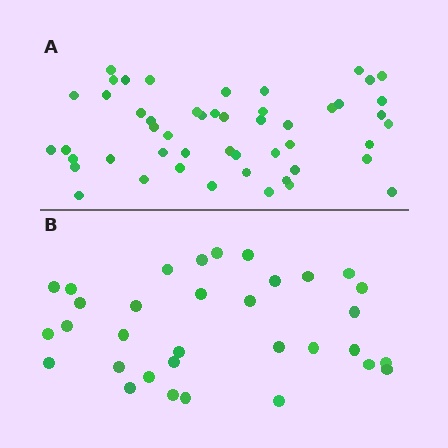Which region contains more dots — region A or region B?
Region A (the top region) has more dots.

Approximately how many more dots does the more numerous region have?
Region A has approximately 15 more dots than region B.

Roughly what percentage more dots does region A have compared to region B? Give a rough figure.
About 50% more.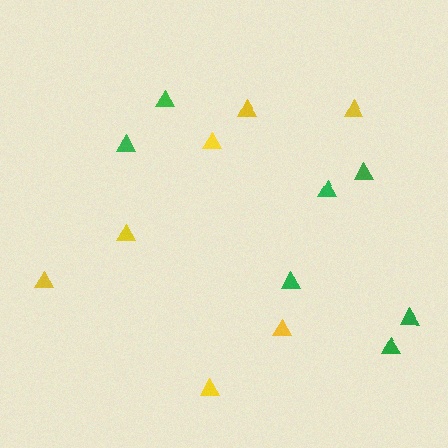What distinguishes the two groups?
There are 2 groups: one group of yellow triangles (7) and one group of green triangles (7).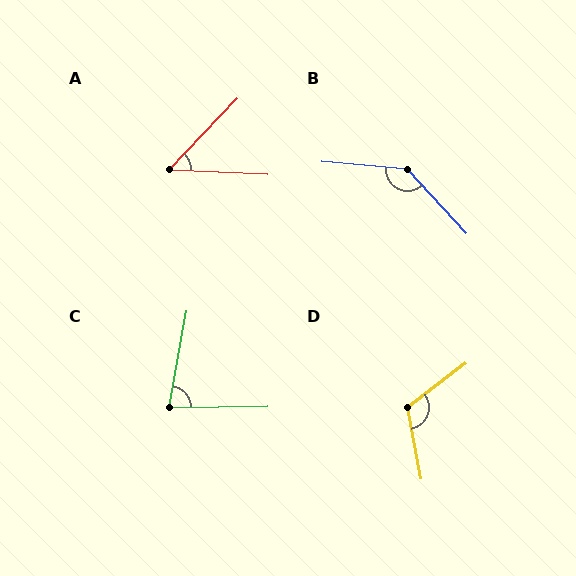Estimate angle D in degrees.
Approximately 117 degrees.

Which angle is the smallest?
A, at approximately 49 degrees.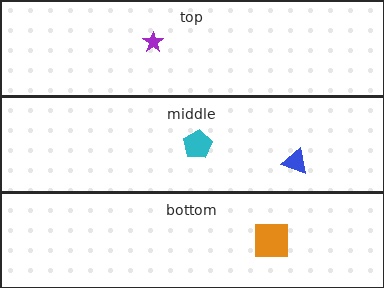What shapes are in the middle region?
The blue triangle, the cyan pentagon.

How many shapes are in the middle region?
2.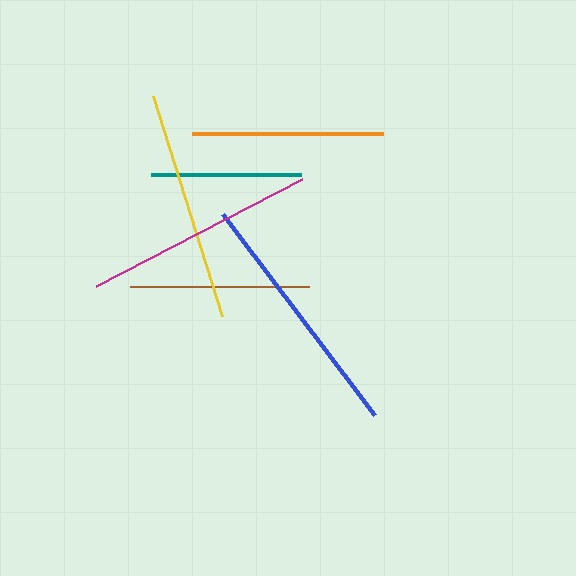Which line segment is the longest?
The blue line is the longest at approximately 252 pixels.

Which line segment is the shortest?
The teal line is the shortest at approximately 150 pixels.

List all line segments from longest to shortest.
From longest to shortest: blue, magenta, yellow, orange, brown, teal.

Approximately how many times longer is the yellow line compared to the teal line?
The yellow line is approximately 1.5 times the length of the teal line.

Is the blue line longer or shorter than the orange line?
The blue line is longer than the orange line.